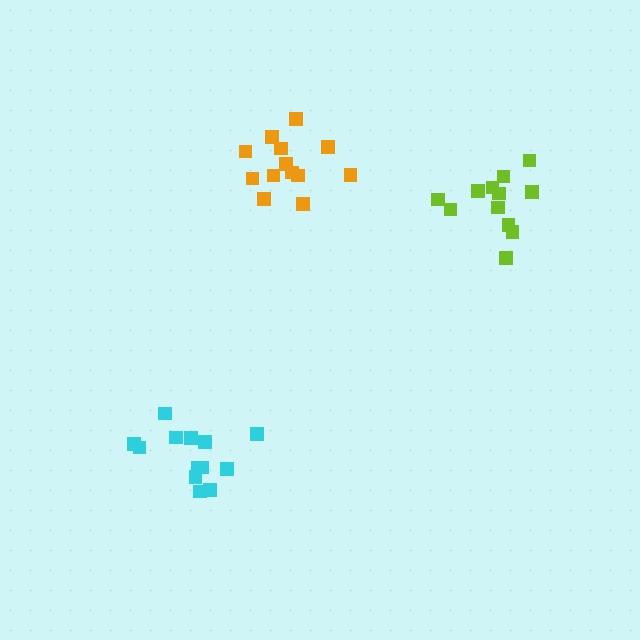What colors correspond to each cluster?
The clusters are colored: lime, cyan, orange.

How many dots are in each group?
Group 1: 12 dots, Group 2: 13 dots, Group 3: 13 dots (38 total).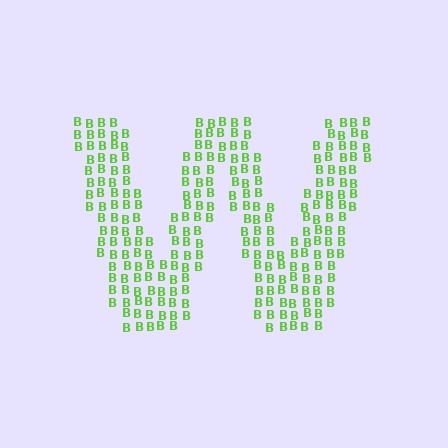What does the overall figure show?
The overall figure shows the letter W.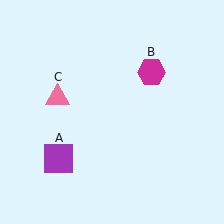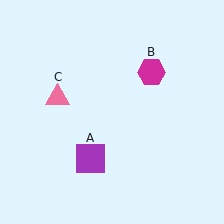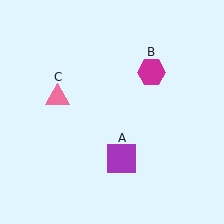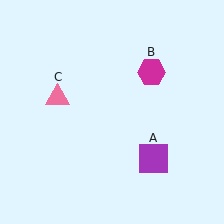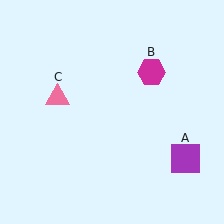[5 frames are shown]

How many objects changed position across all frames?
1 object changed position: purple square (object A).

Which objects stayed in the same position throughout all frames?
Magenta hexagon (object B) and pink triangle (object C) remained stationary.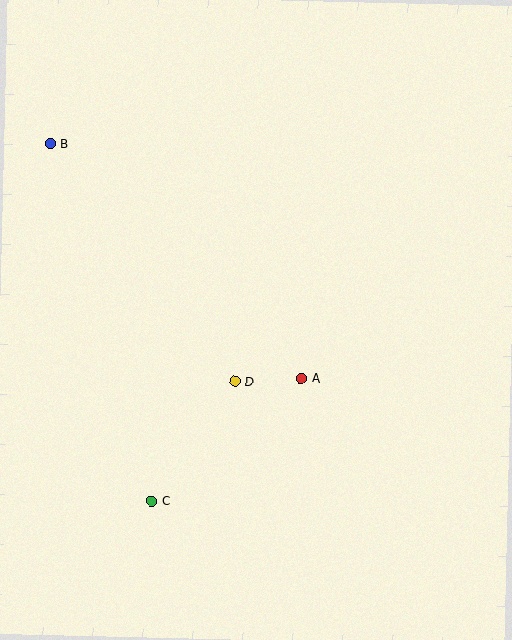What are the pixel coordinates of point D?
Point D is at (235, 381).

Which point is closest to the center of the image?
Point D at (235, 381) is closest to the center.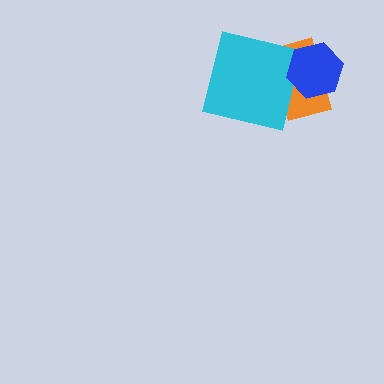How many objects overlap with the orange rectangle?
2 objects overlap with the orange rectangle.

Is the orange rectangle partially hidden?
Yes, it is partially covered by another shape.